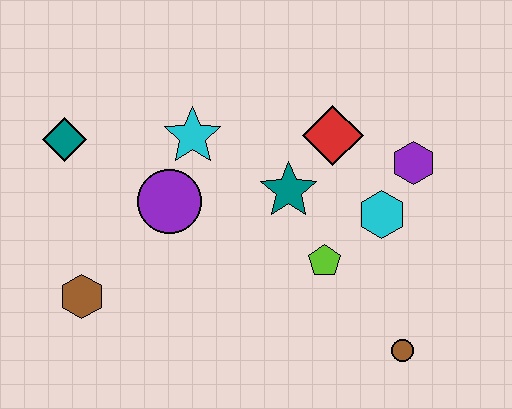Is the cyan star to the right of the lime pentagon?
No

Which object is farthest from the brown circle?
The teal diamond is farthest from the brown circle.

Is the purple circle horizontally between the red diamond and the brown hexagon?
Yes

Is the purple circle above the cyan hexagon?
Yes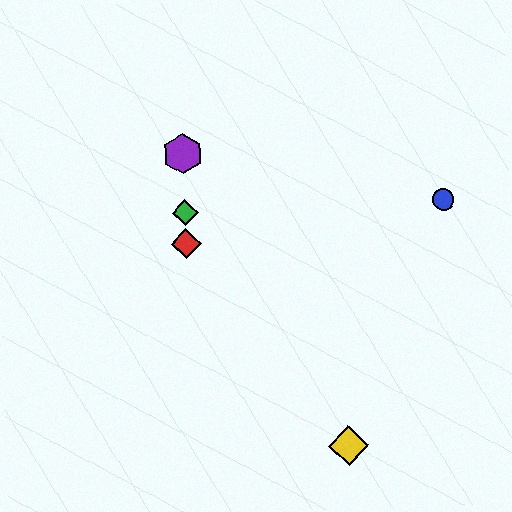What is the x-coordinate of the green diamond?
The green diamond is at x≈185.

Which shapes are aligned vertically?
The red diamond, the green diamond, the purple hexagon are aligned vertically.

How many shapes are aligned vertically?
3 shapes (the red diamond, the green diamond, the purple hexagon) are aligned vertically.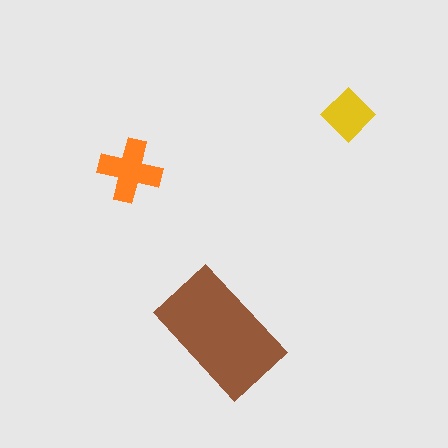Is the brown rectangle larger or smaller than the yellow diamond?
Larger.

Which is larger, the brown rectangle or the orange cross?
The brown rectangle.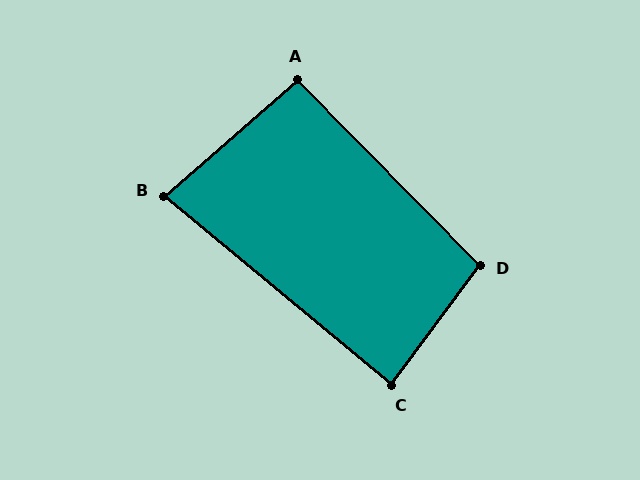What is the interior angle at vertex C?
Approximately 87 degrees (approximately right).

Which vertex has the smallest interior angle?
B, at approximately 81 degrees.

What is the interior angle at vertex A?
Approximately 93 degrees (approximately right).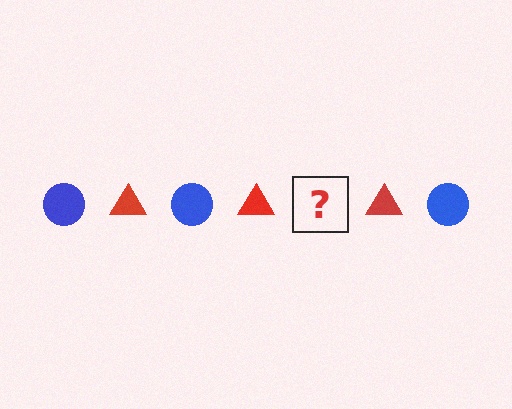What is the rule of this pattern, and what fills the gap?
The rule is that the pattern alternates between blue circle and red triangle. The gap should be filled with a blue circle.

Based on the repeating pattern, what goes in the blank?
The blank should be a blue circle.